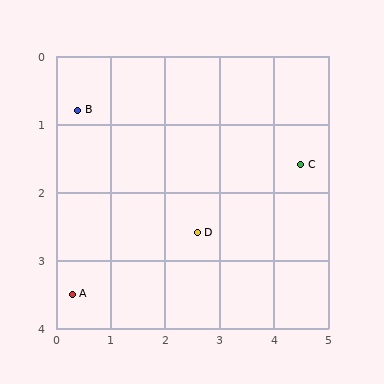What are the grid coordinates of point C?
Point C is at approximately (4.5, 1.6).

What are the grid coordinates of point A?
Point A is at approximately (0.3, 3.5).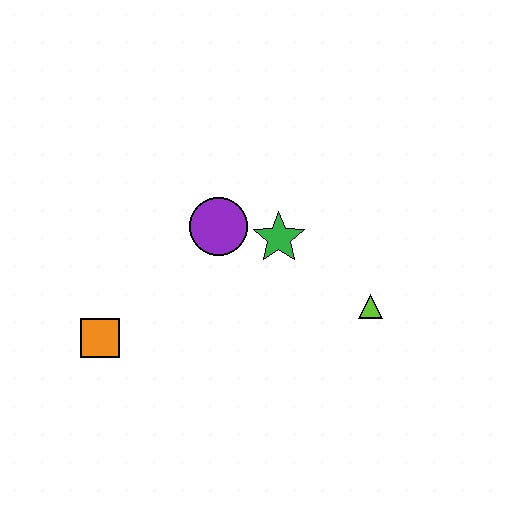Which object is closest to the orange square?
The purple circle is closest to the orange square.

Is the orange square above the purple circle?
No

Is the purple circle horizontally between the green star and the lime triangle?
No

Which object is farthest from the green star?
The orange square is farthest from the green star.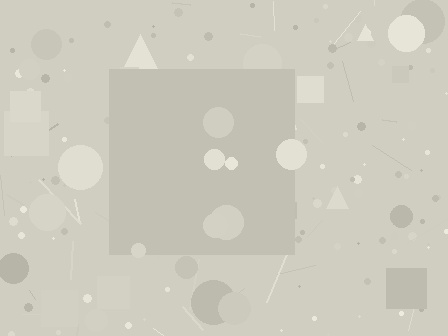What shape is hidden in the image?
A square is hidden in the image.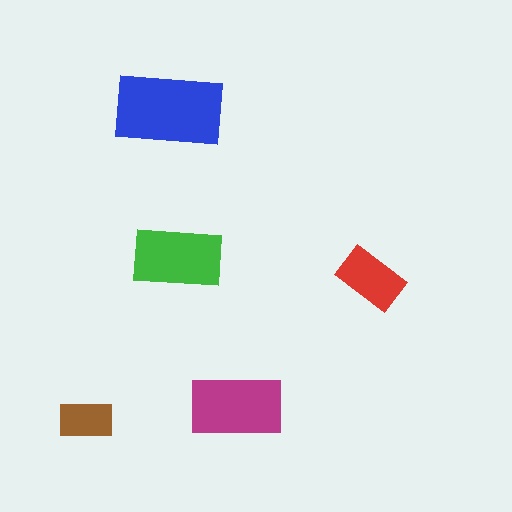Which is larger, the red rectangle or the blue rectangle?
The blue one.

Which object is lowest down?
The brown rectangle is bottommost.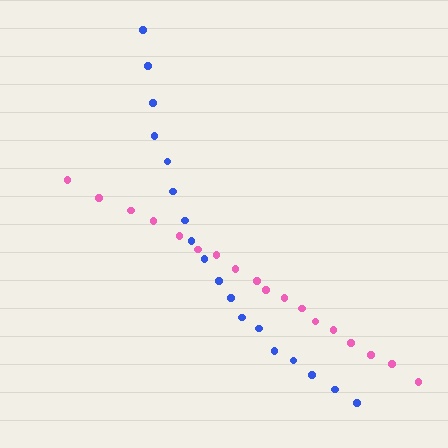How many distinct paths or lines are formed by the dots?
There are 2 distinct paths.